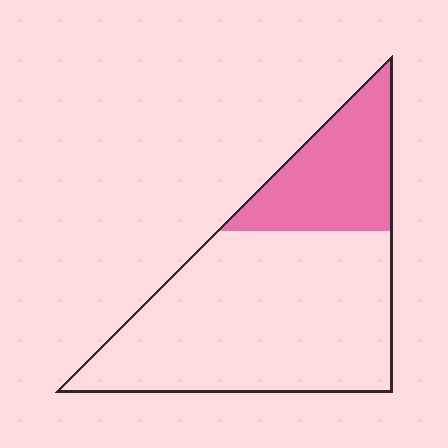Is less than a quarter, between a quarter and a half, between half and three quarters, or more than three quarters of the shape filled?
Between a quarter and a half.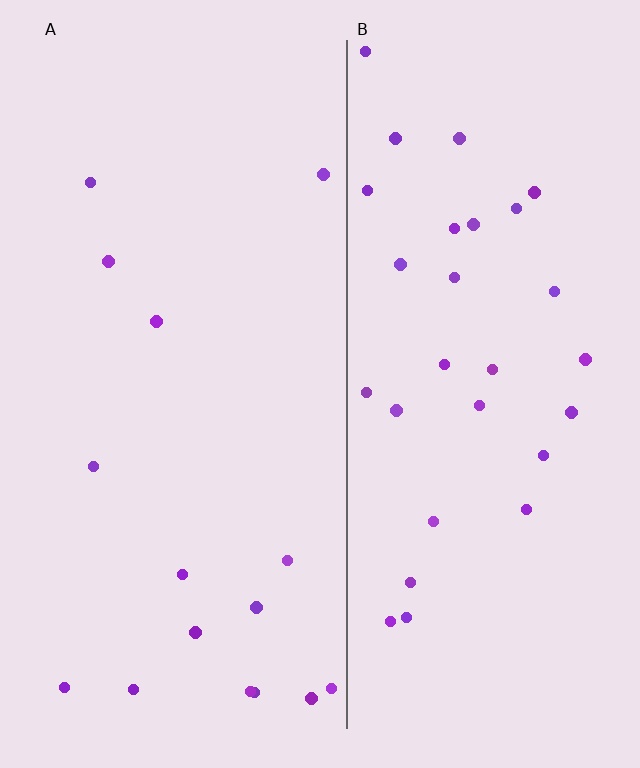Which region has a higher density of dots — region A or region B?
B (the right).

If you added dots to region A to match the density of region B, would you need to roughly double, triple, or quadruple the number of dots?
Approximately double.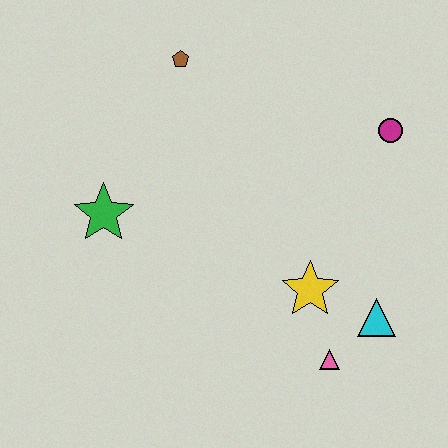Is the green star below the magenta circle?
Yes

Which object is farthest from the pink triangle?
The brown pentagon is farthest from the pink triangle.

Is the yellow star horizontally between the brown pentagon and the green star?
No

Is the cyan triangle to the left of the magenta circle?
Yes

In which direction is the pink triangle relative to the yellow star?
The pink triangle is below the yellow star.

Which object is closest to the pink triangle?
The cyan triangle is closest to the pink triangle.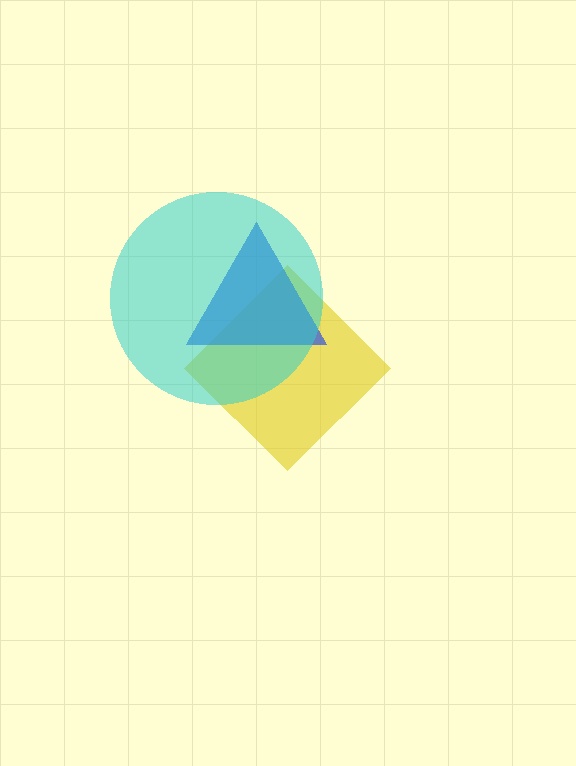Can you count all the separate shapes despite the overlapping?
Yes, there are 3 separate shapes.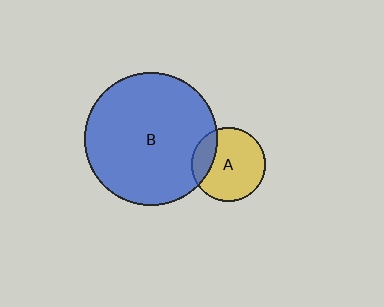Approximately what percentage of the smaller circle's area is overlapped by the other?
Approximately 20%.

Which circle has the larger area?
Circle B (blue).